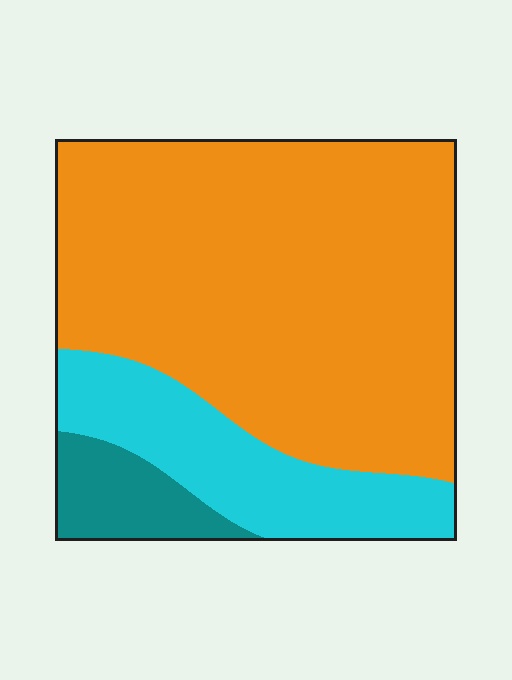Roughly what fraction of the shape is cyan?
Cyan takes up about one fifth (1/5) of the shape.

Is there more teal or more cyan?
Cyan.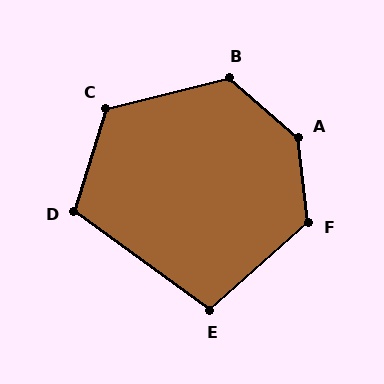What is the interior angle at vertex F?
Approximately 126 degrees (obtuse).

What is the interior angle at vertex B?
Approximately 126 degrees (obtuse).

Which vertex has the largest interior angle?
A, at approximately 137 degrees.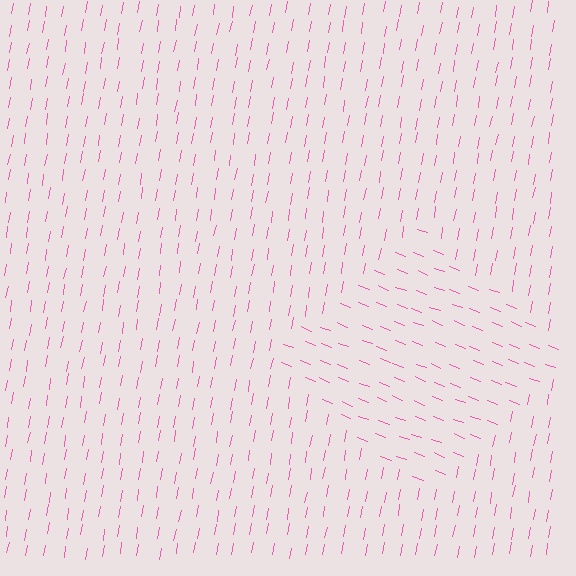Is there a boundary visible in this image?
Yes, there is a texture boundary formed by a change in line orientation.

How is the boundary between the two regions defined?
The boundary is defined purely by a change in line orientation (approximately 78 degrees difference). All lines are the same color and thickness.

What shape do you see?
I see a diamond.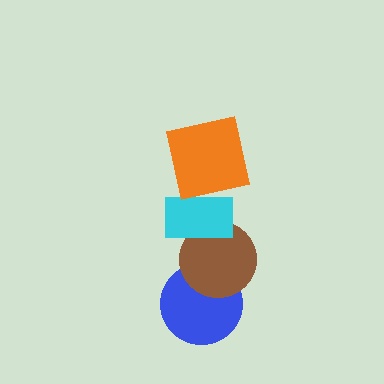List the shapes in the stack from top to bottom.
From top to bottom: the orange square, the cyan rectangle, the brown circle, the blue circle.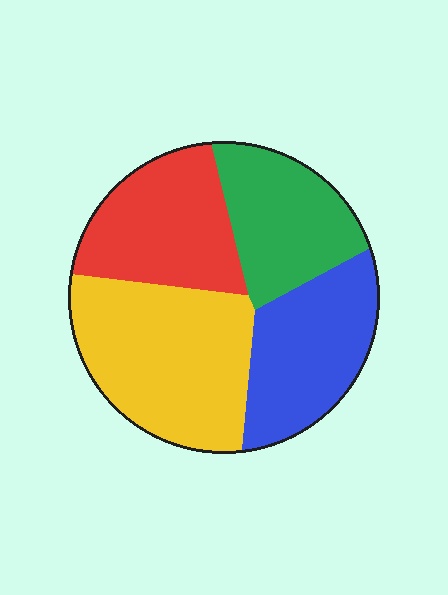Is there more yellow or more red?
Yellow.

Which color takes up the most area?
Yellow, at roughly 35%.